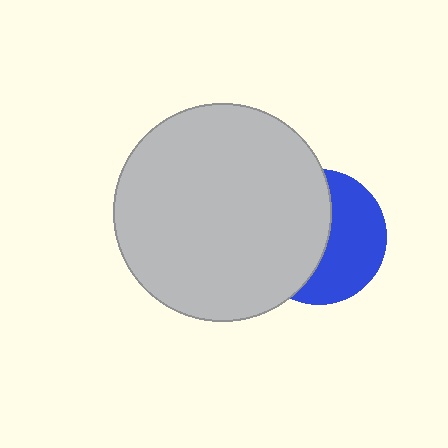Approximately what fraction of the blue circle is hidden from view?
Roughly 52% of the blue circle is hidden behind the light gray circle.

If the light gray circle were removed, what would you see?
You would see the complete blue circle.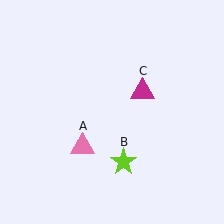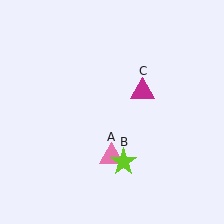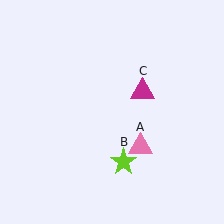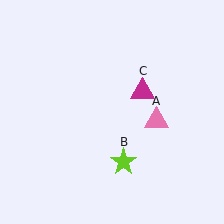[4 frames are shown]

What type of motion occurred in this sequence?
The pink triangle (object A) rotated counterclockwise around the center of the scene.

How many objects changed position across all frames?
1 object changed position: pink triangle (object A).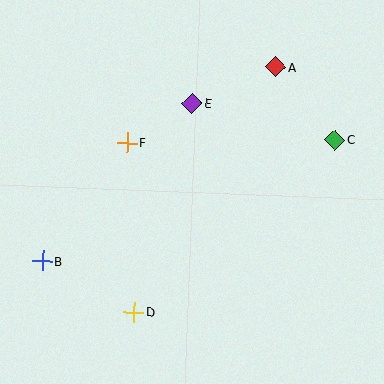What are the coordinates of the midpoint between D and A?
The midpoint between D and A is at (205, 190).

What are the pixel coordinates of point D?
Point D is at (134, 312).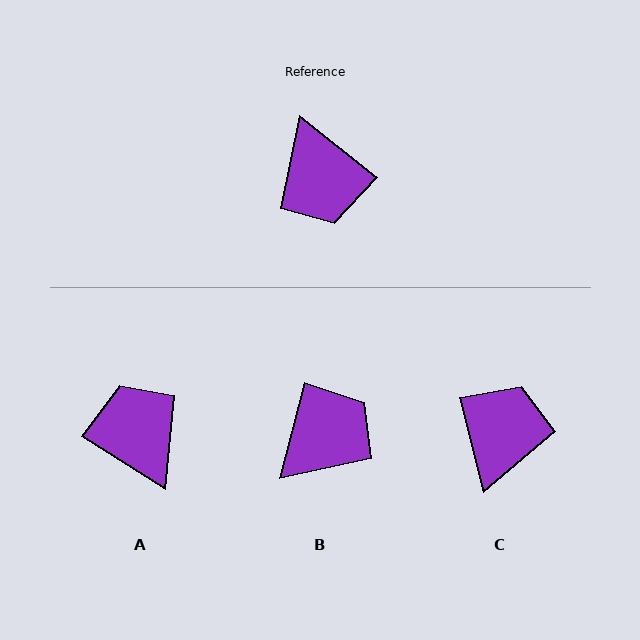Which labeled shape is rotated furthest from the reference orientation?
A, about 174 degrees away.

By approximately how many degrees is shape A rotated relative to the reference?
Approximately 174 degrees clockwise.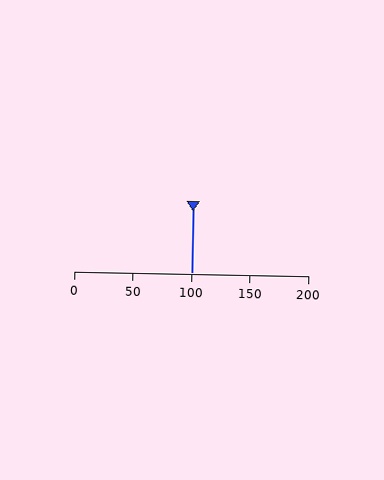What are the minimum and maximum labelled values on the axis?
The axis runs from 0 to 200.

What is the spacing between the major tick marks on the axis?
The major ticks are spaced 50 apart.